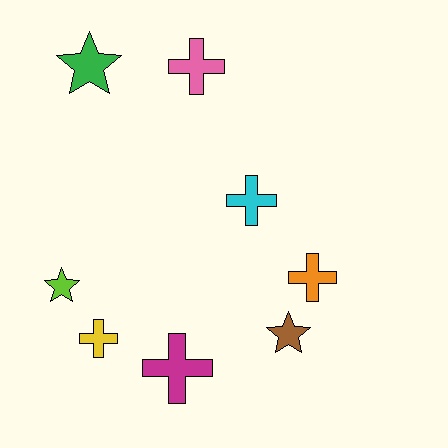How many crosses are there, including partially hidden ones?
There are 5 crosses.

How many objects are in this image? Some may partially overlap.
There are 8 objects.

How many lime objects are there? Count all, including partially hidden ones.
There is 1 lime object.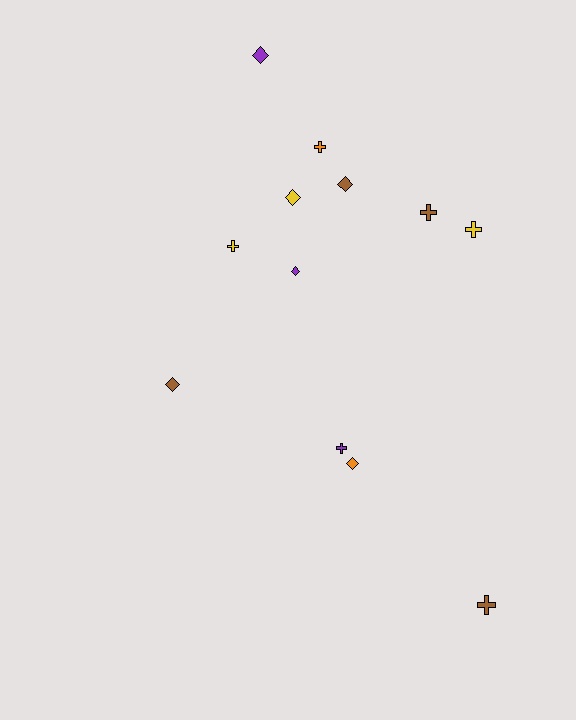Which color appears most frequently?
Brown, with 4 objects.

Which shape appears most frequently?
Cross, with 6 objects.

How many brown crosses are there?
There are 2 brown crosses.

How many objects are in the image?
There are 12 objects.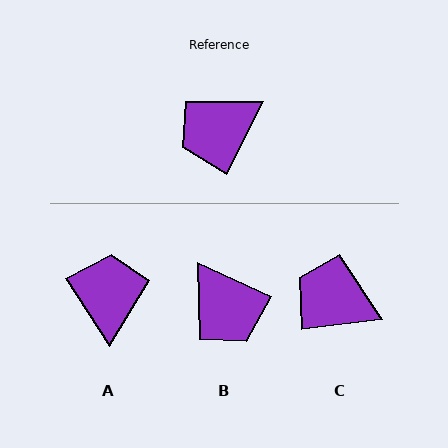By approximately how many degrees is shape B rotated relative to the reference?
Approximately 92 degrees counter-clockwise.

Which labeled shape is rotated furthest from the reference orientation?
A, about 121 degrees away.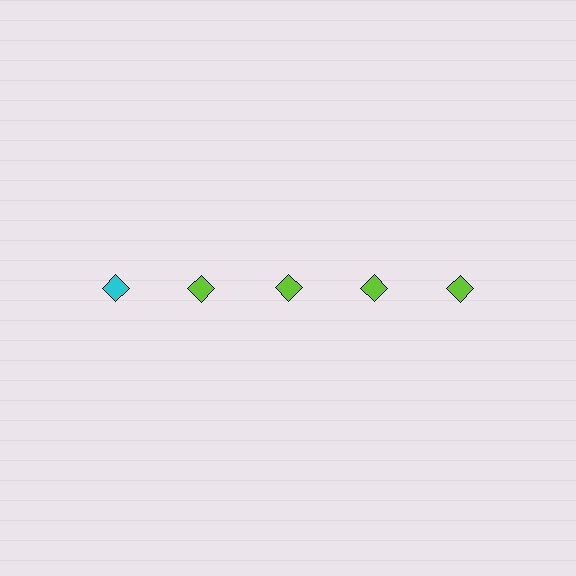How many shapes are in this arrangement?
There are 5 shapes arranged in a grid pattern.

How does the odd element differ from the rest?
It has a different color: cyan instead of lime.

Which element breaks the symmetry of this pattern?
The cyan diamond in the top row, leftmost column breaks the symmetry. All other shapes are lime diamonds.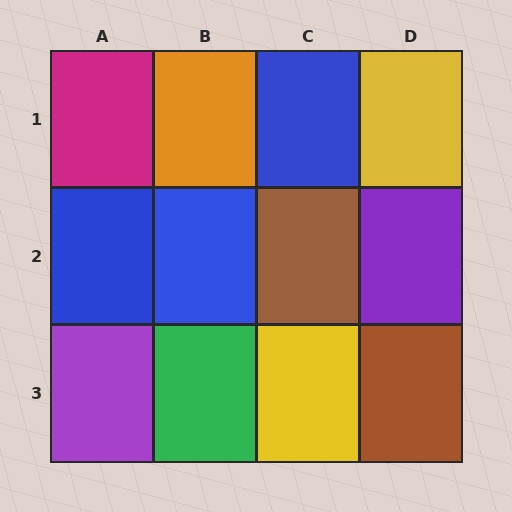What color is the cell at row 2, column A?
Blue.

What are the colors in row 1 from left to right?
Magenta, orange, blue, yellow.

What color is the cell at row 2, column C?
Brown.